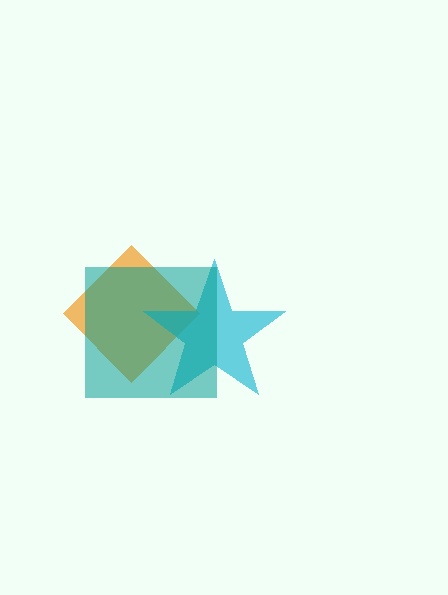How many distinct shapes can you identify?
There are 3 distinct shapes: an orange diamond, a cyan star, a teal square.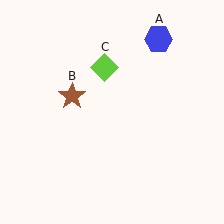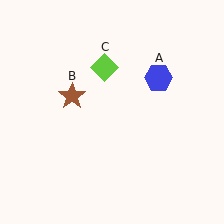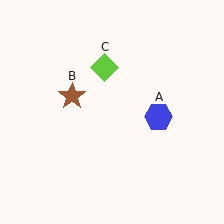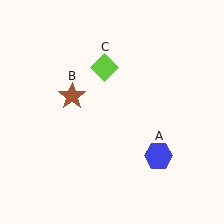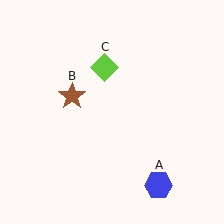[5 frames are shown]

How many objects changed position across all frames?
1 object changed position: blue hexagon (object A).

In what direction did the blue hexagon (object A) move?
The blue hexagon (object A) moved down.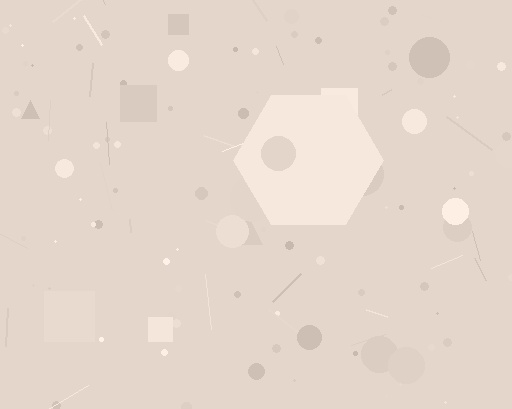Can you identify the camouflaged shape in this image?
The camouflaged shape is a hexagon.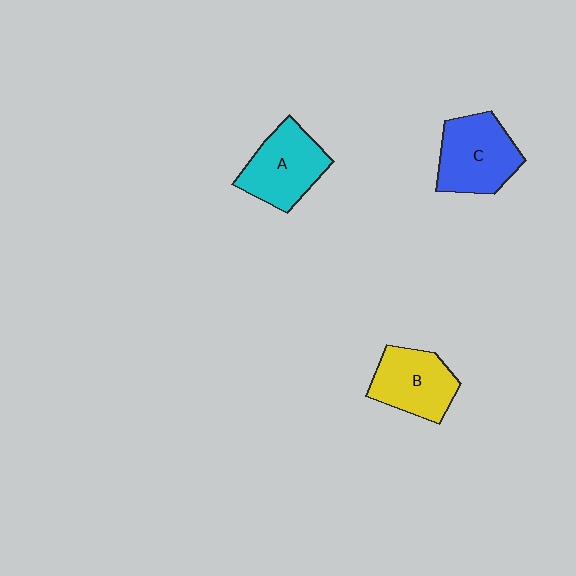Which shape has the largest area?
Shape C (blue).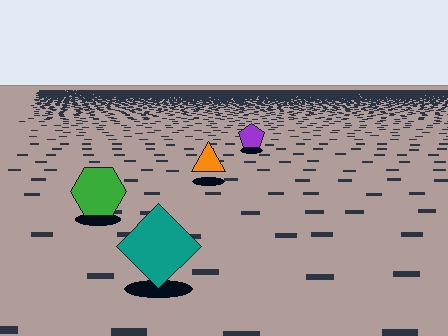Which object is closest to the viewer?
The teal diamond is closest. The texture marks near it are larger and more spread out.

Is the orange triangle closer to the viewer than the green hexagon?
No. The green hexagon is closer — you can tell from the texture gradient: the ground texture is coarser near it.